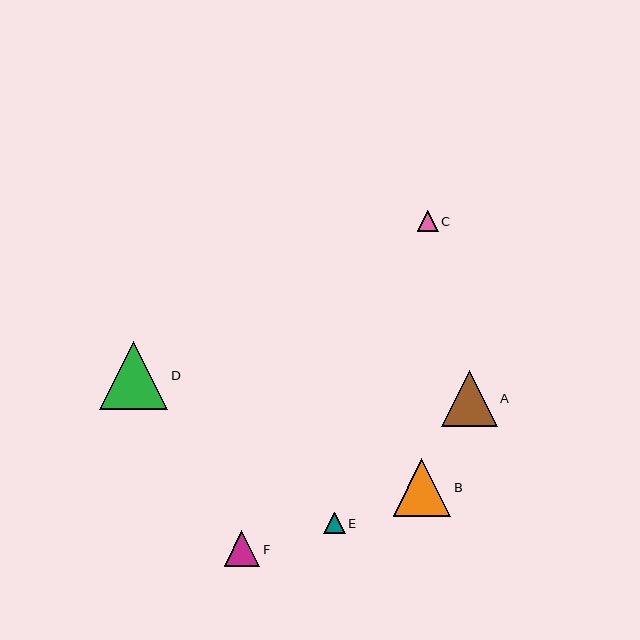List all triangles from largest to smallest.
From largest to smallest: D, B, A, F, E, C.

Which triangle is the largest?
Triangle D is the largest with a size of approximately 68 pixels.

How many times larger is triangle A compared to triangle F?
Triangle A is approximately 1.6 times the size of triangle F.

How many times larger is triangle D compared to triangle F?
Triangle D is approximately 1.9 times the size of triangle F.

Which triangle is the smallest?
Triangle C is the smallest with a size of approximately 21 pixels.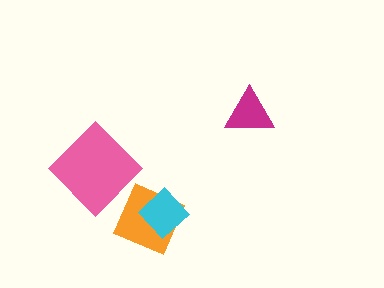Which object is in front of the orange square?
The cyan diamond is in front of the orange square.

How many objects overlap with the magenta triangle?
0 objects overlap with the magenta triangle.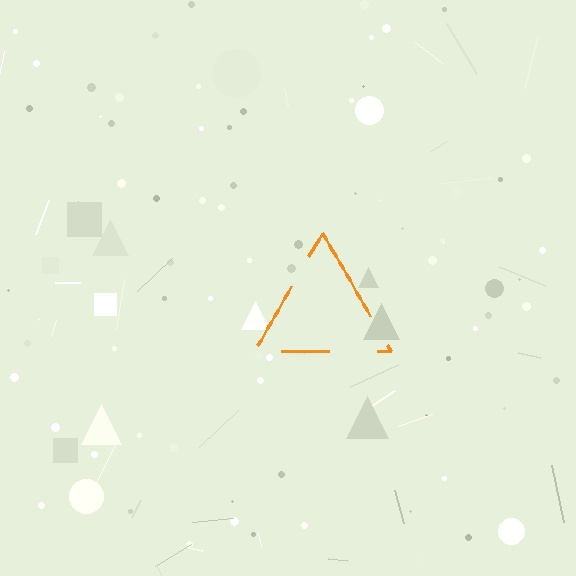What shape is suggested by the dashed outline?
The dashed outline suggests a triangle.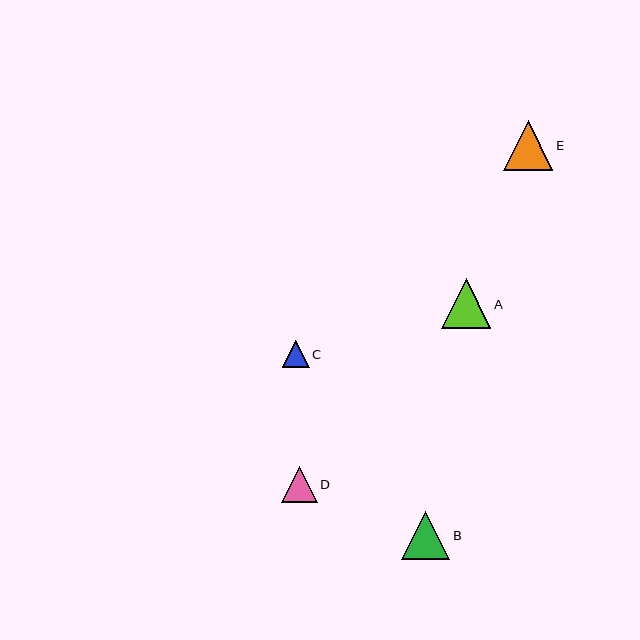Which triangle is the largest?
Triangle E is the largest with a size of approximately 49 pixels.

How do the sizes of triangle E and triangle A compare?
Triangle E and triangle A are approximately the same size.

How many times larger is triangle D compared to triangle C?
Triangle D is approximately 1.3 times the size of triangle C.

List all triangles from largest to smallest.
From largest to smallest: E, A, B, D, C.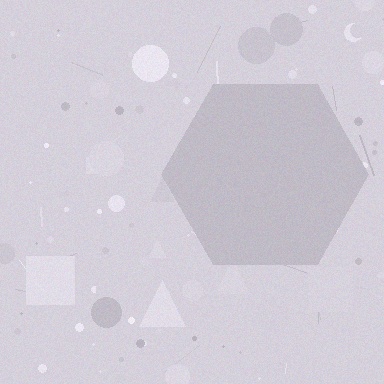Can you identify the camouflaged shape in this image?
The camouflaged shape is a hexagon.